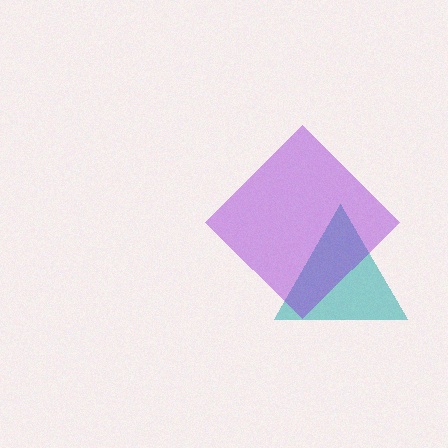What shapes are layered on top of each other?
The layered shapes are: a teal triangle, a purple diamond.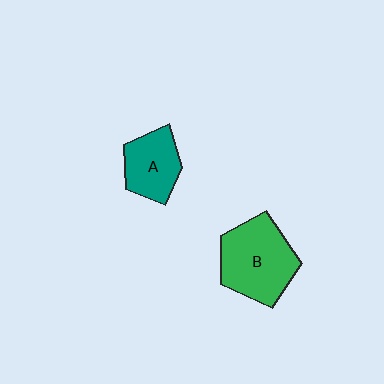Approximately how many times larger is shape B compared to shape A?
Approximately 1.5 times.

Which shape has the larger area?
Shape B (green).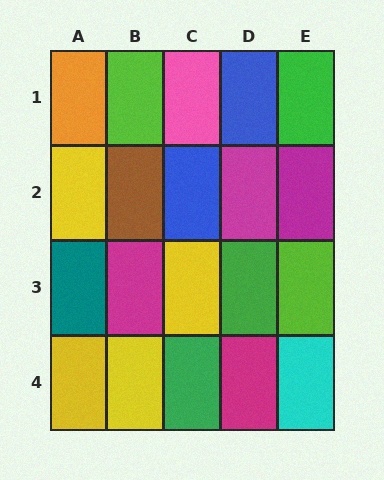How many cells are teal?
1 cell is teal.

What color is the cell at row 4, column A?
Yellow.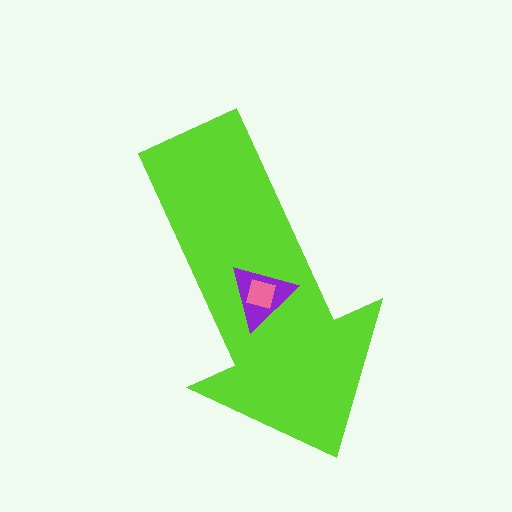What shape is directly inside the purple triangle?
The pink square.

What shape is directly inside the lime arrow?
The purple triangle.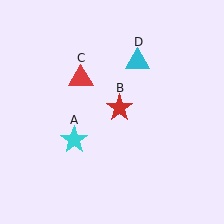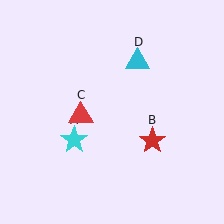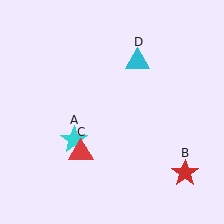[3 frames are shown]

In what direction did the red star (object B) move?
The red star (object B) moved down and to the right.